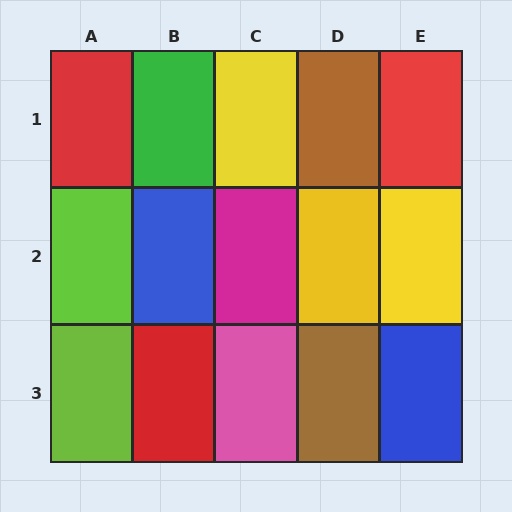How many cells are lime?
2 cells are lime.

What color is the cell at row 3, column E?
Blue.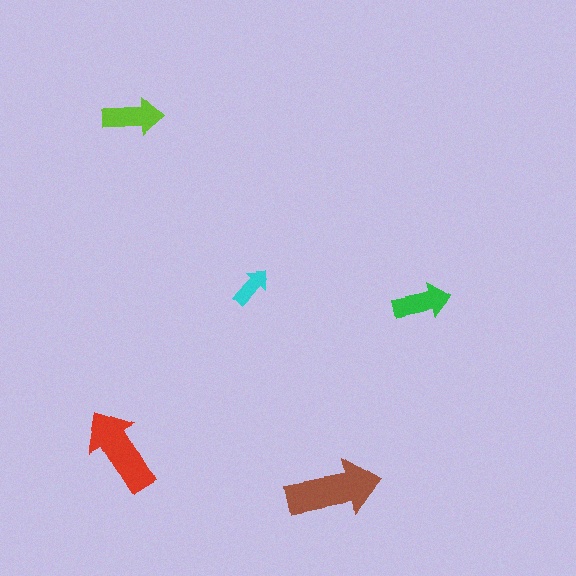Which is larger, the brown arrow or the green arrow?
The brown one.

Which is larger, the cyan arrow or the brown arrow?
The brown one.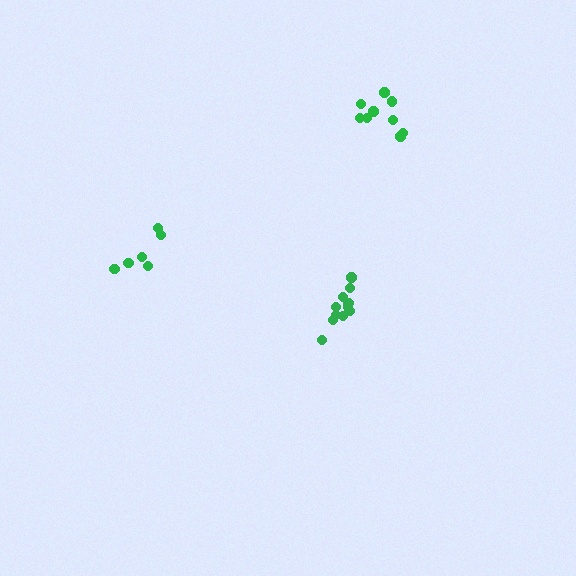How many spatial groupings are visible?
There are 3 spatial groupings.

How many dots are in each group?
Group 1: 11 dots, Group 2: 6 dots, Group 3: 9 dots (26 total).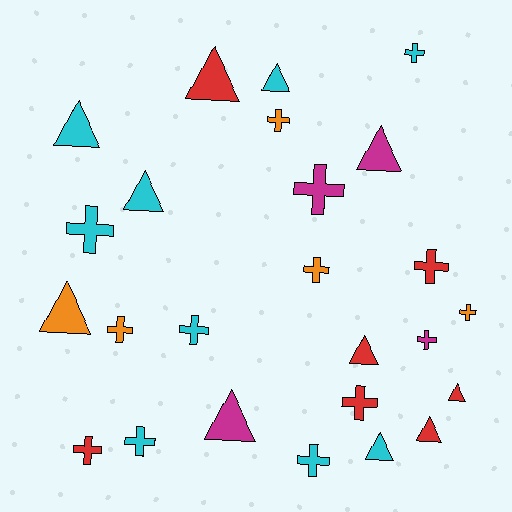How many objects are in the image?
There are 25 objects.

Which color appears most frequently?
Cyan, with 9 objects.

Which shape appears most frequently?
Cross, with 14 objects.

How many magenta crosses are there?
There are 2 magenta crosses.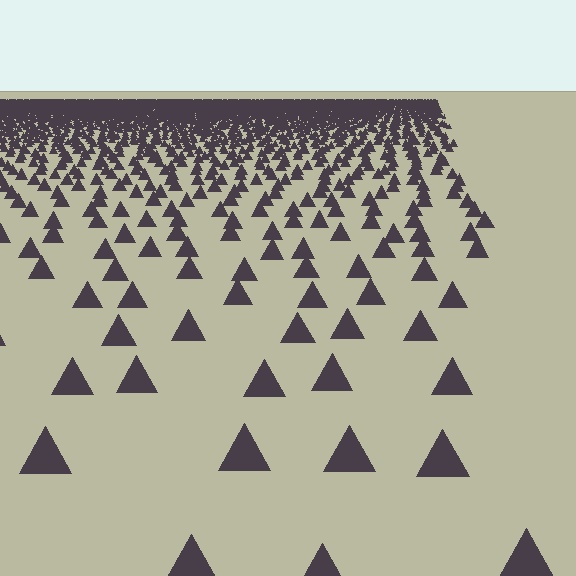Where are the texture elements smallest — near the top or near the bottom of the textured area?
Near the top.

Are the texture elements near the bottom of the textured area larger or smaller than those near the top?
Larger. Near the bottom, elements are closer to the viewer and appear at a bigger on-screen size.